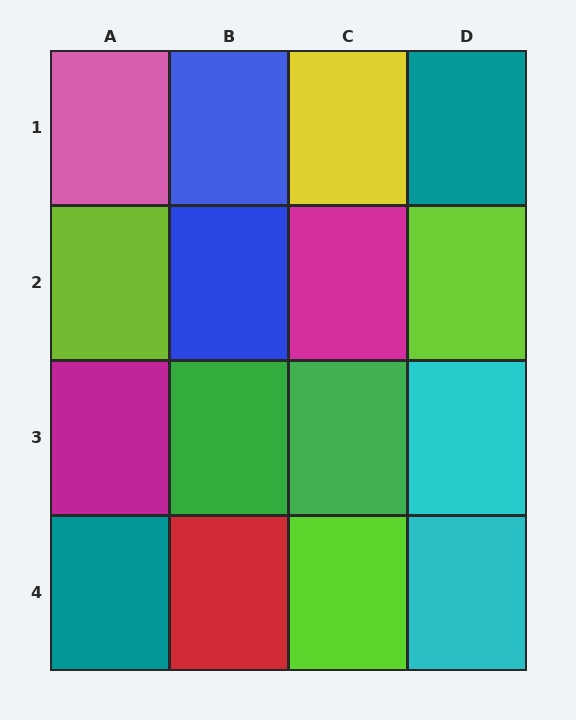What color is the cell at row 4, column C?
Lime.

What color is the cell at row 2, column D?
Lime.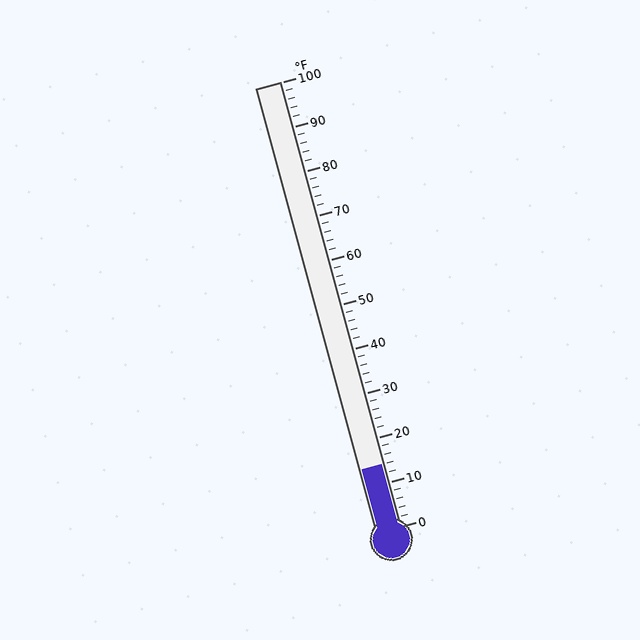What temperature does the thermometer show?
The thermometer shows approximately 14°F.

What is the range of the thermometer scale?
The thermometer scale ranges from 0°F to 100°F.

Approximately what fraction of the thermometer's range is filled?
The thermometer is filled to approximately 15% of its range.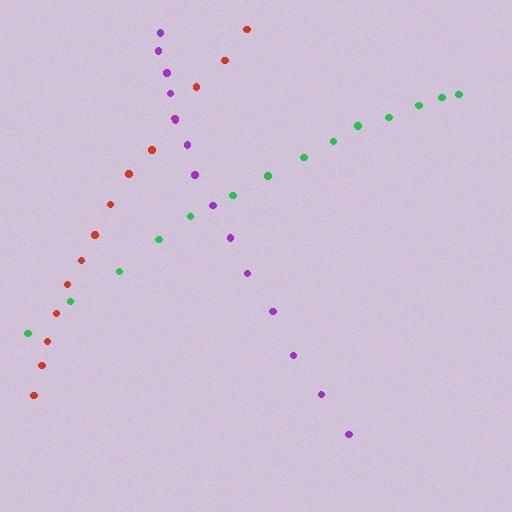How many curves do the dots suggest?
There are 3 distinct paths.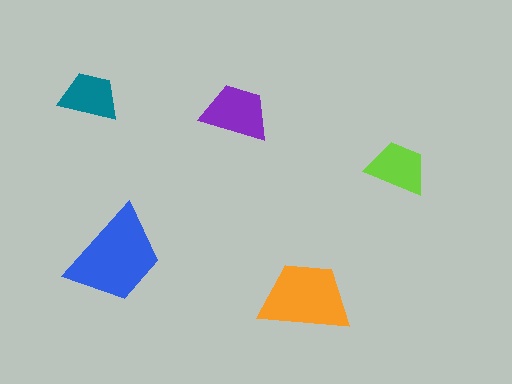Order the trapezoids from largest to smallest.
the blue one, the orange one, the purple one, the lime one, the teal one.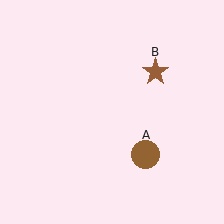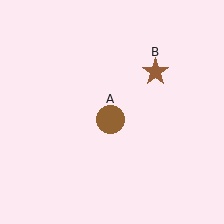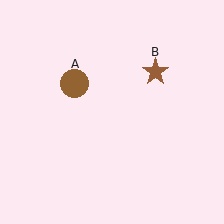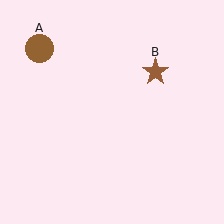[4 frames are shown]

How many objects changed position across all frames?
1 object changed position: brown circle (object A).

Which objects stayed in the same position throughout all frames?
Brown star (object B) remained stationary.